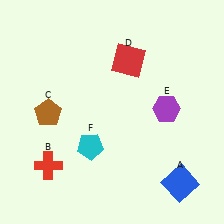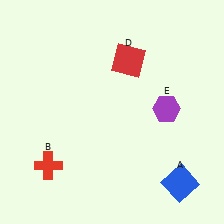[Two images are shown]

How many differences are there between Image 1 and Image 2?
There are 2 differences between the two images.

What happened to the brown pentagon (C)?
The brown pentagon (C) was removed in Image 2. It was in the bottom-left area of Image 1.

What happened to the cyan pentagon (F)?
The cyan pentagon (F) was removed in Image 2. It was in the bottom-left area of Image 1.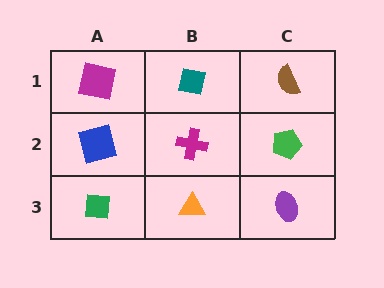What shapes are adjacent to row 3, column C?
A green pentagon (row 2, column C), an orange triangle (row 3, column B).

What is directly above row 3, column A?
A blue square.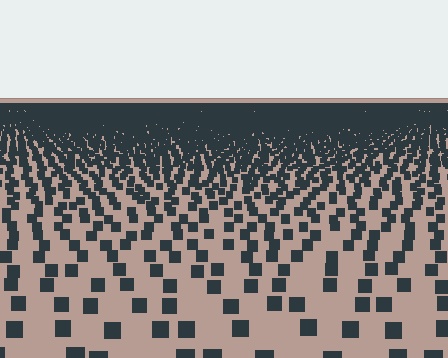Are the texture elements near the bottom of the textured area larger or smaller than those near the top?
Larger. Near the bottom, elements are closer to the viewer and appear at a bigger on-screen size.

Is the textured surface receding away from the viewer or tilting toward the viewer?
The surface is receding away from the viewer. Texture elements get smaller and denser toward the top.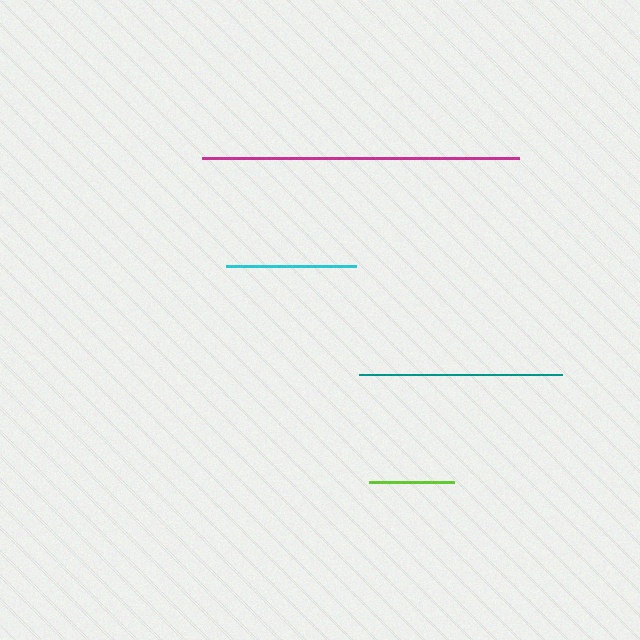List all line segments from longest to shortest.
From longest to shortest: magenta, teal, cyan, lime.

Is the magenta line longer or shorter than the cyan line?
The magenta line is longer than the cyan line.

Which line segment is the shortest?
The lime line is the shortest at approximately 85 pixels.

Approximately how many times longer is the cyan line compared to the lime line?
The cyan line is approximately 1.5 times the length of the lime line.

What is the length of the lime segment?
The lime segment is approximately 85 pixels long.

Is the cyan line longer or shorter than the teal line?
The teal line is longer than the cyan line.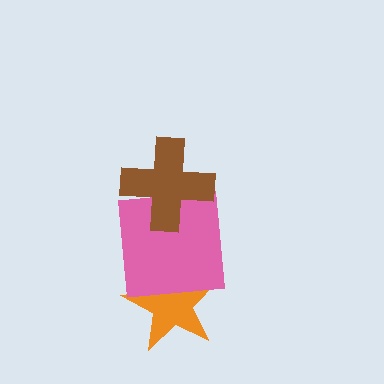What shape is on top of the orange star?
The pink square is on top of the orange star.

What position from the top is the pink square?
The pink square is 2nd from the top.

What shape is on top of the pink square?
The brown cross is on top of the pink square.